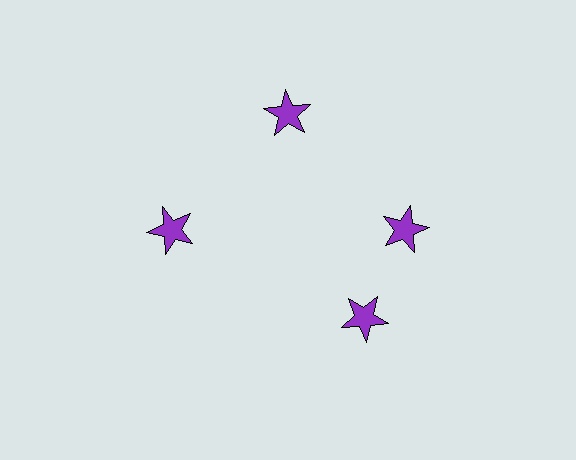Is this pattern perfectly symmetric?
No. The 4 purple stars are arranged in a ring, but one element near the 6 o'clock position is rotated out of alignment along the ring, breaking the 4-fold rotational symmetry.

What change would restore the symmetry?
The symmetry would be restored by rotating it back into even spacing with its neighbors so that all 4 stars sit at equal angles and equal distance from the center.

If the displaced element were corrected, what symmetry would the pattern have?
It would have 4-fold rotational symmetry — the pattern would map onto itself every 90 degrees.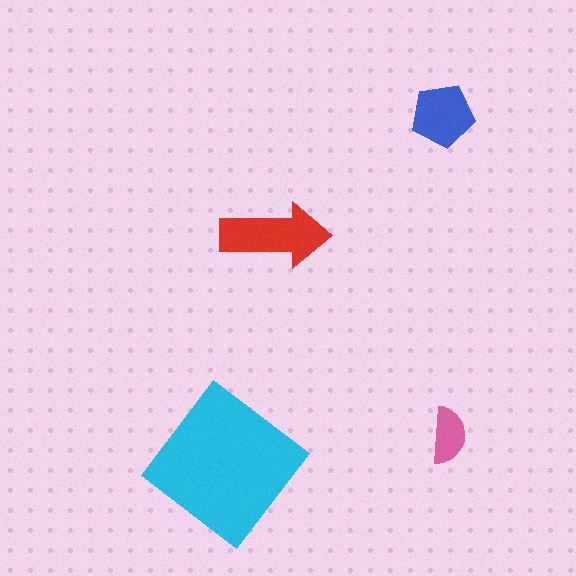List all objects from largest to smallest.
The cyan diamond, the red arrow, the blue pentagon, the pink semicircle.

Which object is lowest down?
The cyan diamond is bottommost.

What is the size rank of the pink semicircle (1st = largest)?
4th.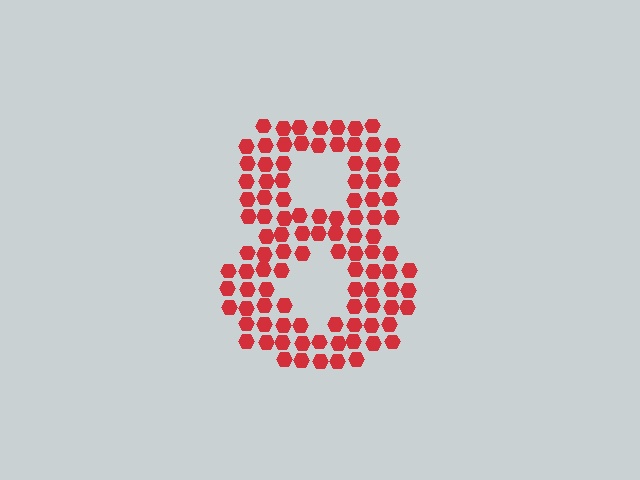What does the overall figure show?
The overall figure shows the digit 8.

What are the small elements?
The small elements are hexagons.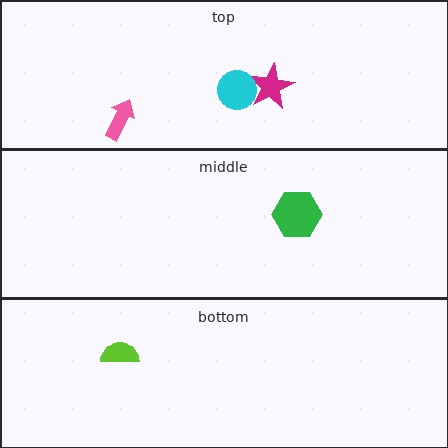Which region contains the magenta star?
The top region.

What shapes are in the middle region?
The green hexagon.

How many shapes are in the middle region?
1.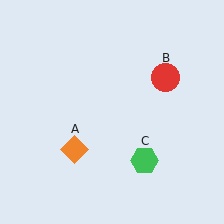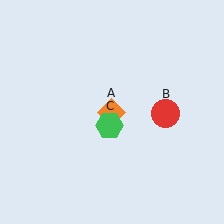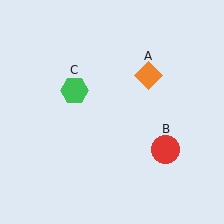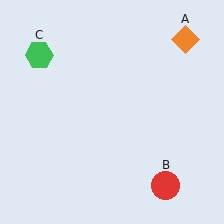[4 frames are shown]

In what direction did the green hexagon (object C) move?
The green hexagon (object C) moved up and to the left.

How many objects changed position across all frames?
3 objects changed position: orange diamond (object A), red circle (object B), green hexagon (object C).